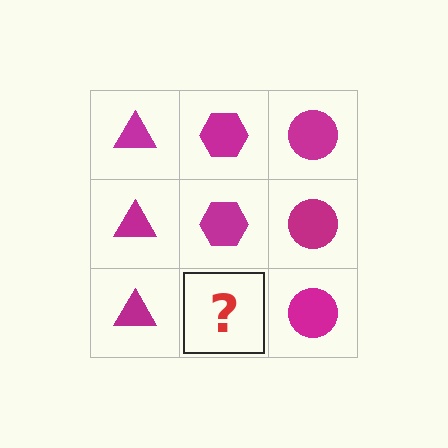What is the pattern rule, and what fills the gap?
The rule is that each column has a consistent shape. The gap should be filled with a magenta hexagon.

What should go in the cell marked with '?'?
The missing cell should contain a magenta hexagon.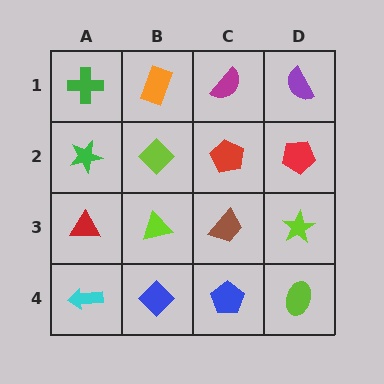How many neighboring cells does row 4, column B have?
3.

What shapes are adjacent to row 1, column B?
A lime diamond (row 2, column B), a green cross (row 1, column A), a magenta semicircle (row 1, column C).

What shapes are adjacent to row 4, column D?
A lime star (row 3, column D), a blue pentagon (row 4, column C).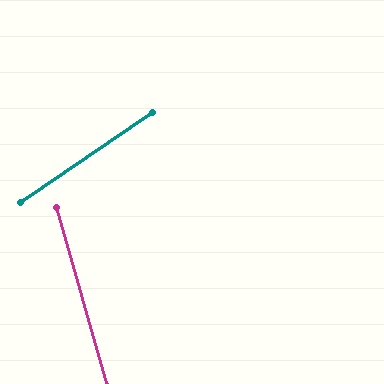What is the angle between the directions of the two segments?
Approximately 72 degrees.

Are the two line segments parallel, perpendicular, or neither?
Neither parallel nor perpendicular — they differ by about 72°.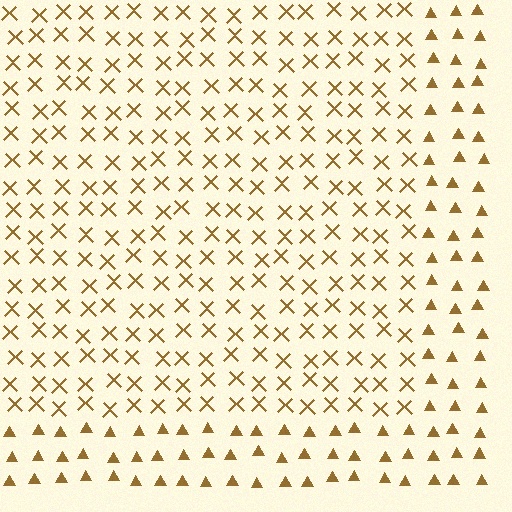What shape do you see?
I see a rectangle.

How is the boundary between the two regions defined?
The boundary is defined by a change in element shape: X marks inside vs. triangles outside. All elements share the same color and spacing.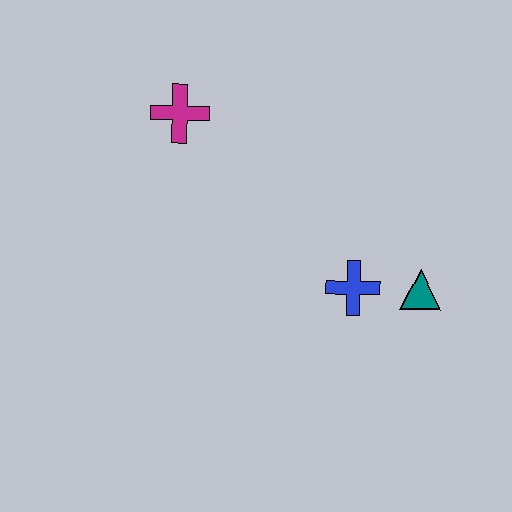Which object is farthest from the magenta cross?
The teal triangle is farthest from the magenta cross.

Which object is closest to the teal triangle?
The blue cross is closest to the teal triangle.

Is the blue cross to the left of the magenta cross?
No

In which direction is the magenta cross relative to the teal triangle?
The magenta cross is to the left of the teal triangle.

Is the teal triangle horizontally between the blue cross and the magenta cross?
No